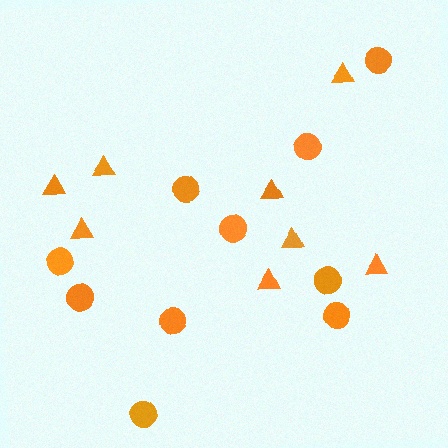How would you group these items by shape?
There are 2 groups: one group of triangles (8) and one group of circles (10).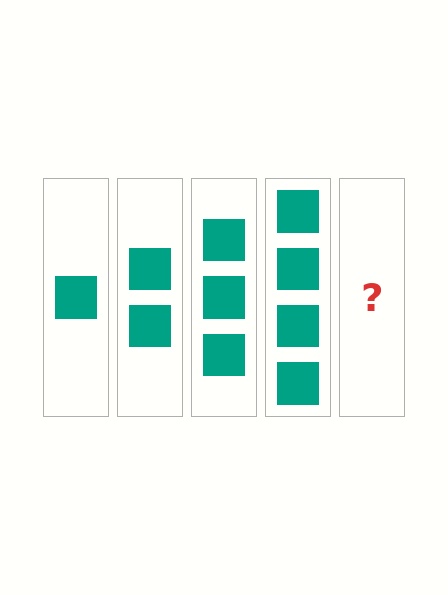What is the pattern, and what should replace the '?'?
The pattern is that each step adds one more square. The '?' should be 5 squares.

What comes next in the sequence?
The next element should be 5 squares.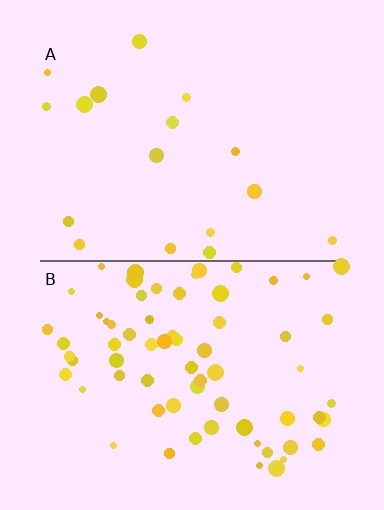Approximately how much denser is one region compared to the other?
Approximately 4.0× — region B over region A.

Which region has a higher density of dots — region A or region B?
B (the bottom).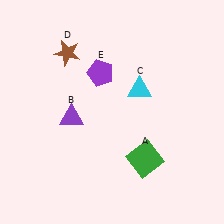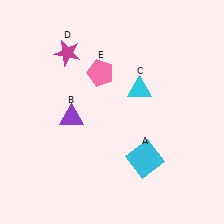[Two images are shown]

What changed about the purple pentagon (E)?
In Image 1, E is purple. In Image 2, it changed to pink.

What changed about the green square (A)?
In Image 1, A is green. In Image 2, it changed to cyan.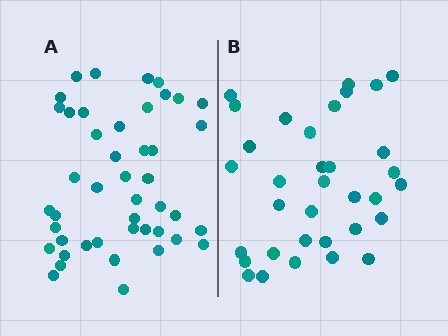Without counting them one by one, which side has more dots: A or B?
Region A (the left region) has more dots.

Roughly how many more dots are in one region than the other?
Region A has roughly 12 or so more dots than region B.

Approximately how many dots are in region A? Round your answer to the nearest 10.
About 40 dots. (The exact count is 45, which rounds to 40.)